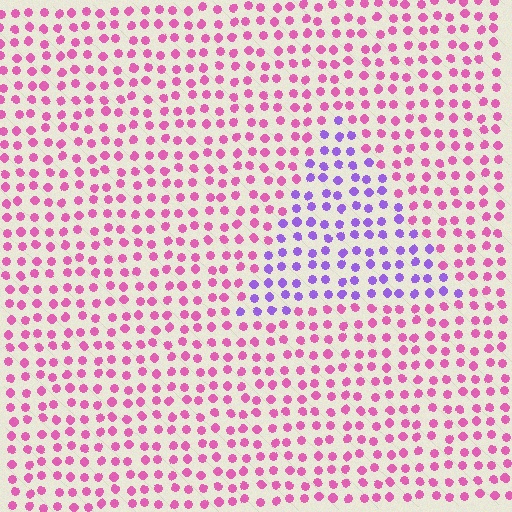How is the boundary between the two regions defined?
The boundary is defined purely by a slight shift in hue (about 54 degrees). Spacing, size, and orientation are identical on both sides.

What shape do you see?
I see a triangle.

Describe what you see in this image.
The image is filled with small pink elements in a uniform arrangement. A triangle-shaped region is visible where the elements are tinted to a slightly different hue, forming a subtle color boundary.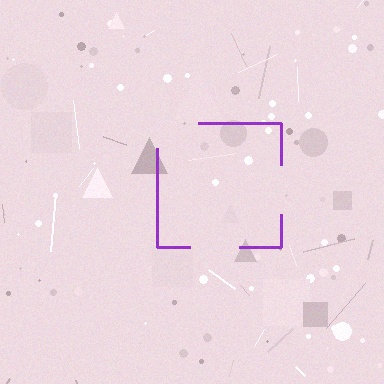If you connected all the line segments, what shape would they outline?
They would outline a square.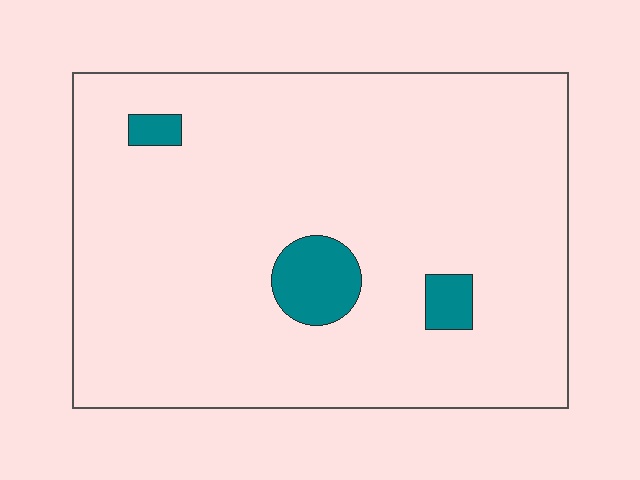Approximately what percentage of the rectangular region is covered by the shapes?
Approximately 5%.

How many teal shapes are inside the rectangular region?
3.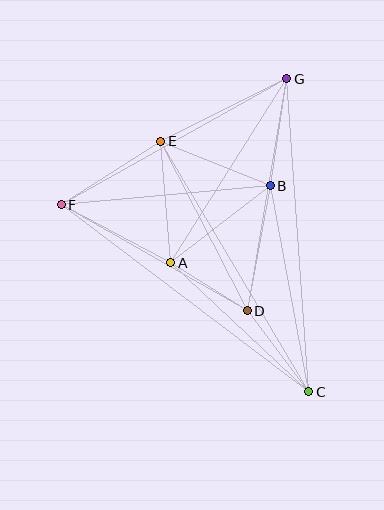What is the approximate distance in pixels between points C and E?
The distance between C and E is approximately 291 pixels.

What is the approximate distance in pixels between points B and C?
The distance between B and C is approximately 209 pixels.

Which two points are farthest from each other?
Points C and G are farthest from each other.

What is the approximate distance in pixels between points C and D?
The distance between C and D is approximately 101 pixels.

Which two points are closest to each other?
Points A and D are closest to each other.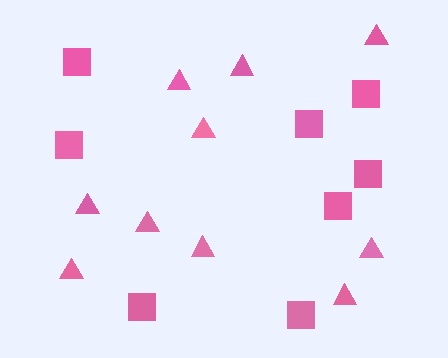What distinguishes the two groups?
There are 2 groups: one group of triangles (10) and one group of squares (8).